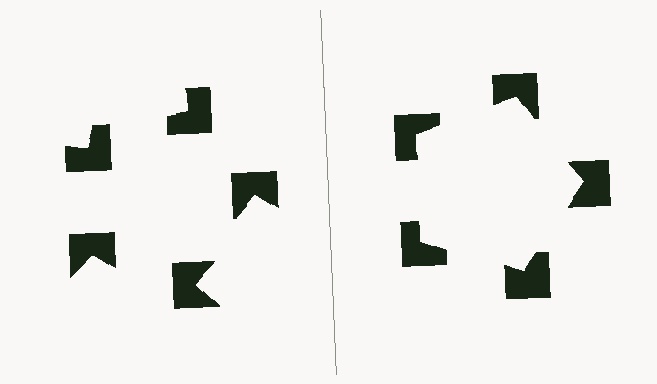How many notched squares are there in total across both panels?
10 — 5 on each side.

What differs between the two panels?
The notched squares are positioned identically on both sides; only the wedge orientations differ. On the right they align to a pentagon; on the left they are misaligned.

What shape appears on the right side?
An illusory pentagon.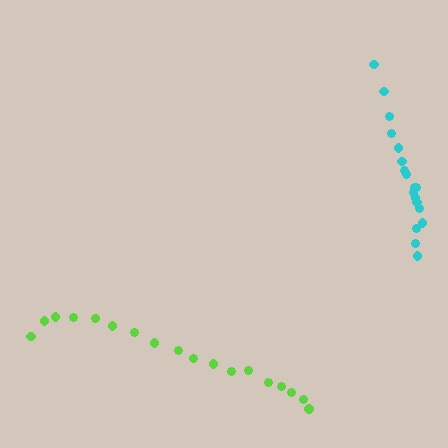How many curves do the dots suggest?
There are 2 distinct paths.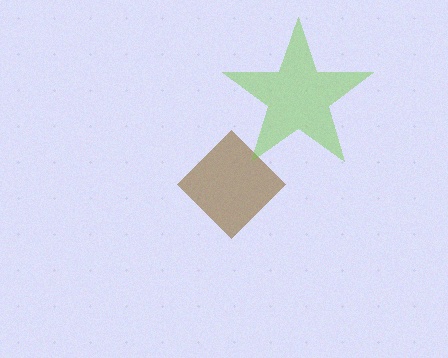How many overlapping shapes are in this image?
There are 2 overlapping shapes in the image.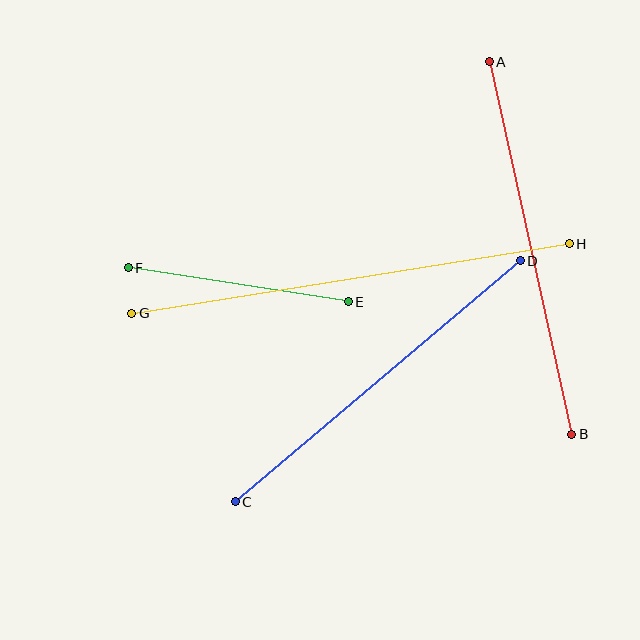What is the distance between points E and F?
The distance is approximately 222 pixels.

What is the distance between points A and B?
The distance is approximately 382 pixels.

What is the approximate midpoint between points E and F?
The midpoint is at approximately (238, 285) pixels.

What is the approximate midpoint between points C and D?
The midpoint is at approximately (378, 381) pixels.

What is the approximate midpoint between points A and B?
The midpoint is at approximately (531, 248) pixels.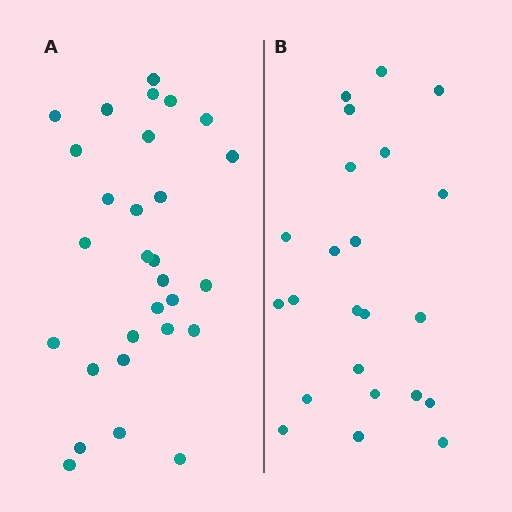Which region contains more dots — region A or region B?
Region A (the left region) has more dots.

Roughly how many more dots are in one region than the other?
Region A has about 6 more dots than region B.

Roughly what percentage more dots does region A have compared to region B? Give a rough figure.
About 25% more.